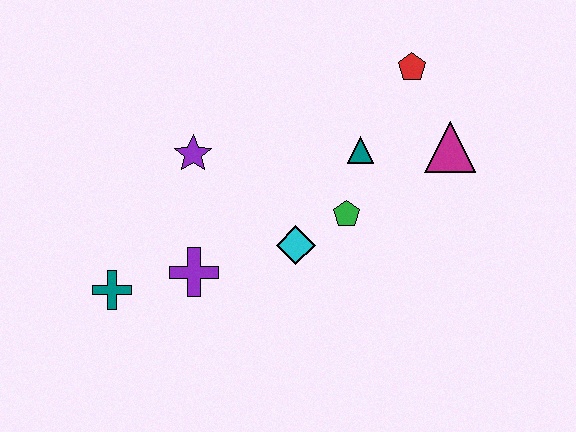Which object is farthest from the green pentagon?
The teal cross is farthest from the green pentagon.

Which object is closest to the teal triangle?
The green pentagon is closest to the teal triangle.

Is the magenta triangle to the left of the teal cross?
No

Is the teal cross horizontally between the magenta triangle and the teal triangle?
No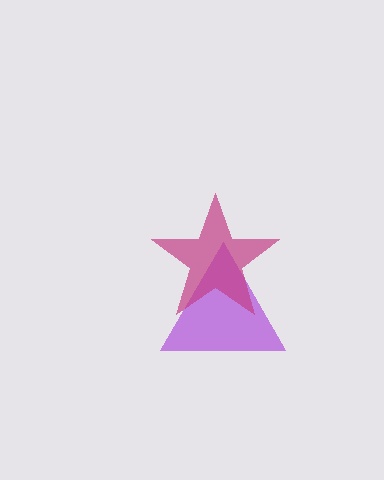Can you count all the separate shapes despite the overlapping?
Yes, there are 2 separate shapes.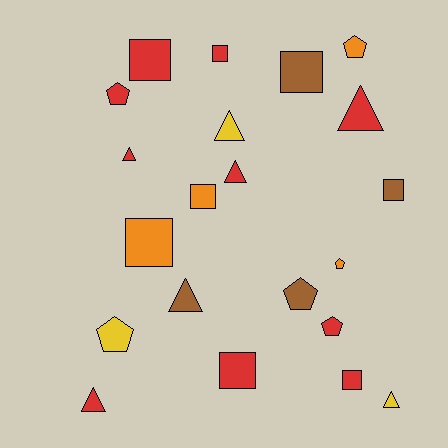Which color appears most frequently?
Red, with 10 objects.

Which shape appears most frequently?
Square, with 8 objects.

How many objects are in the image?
There are 21 objects.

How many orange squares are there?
There are 2 orange squares.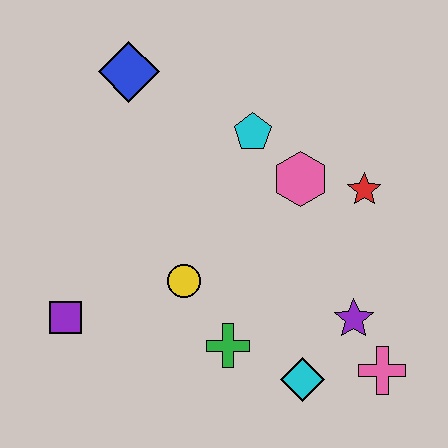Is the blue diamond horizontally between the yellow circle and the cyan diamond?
No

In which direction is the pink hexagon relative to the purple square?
The pink hexagon is to the right of the purple square.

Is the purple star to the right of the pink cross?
No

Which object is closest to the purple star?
The pink cross is closest to the purple star.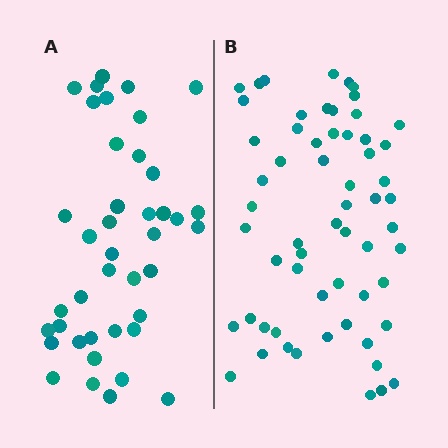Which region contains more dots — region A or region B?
Region B (the right region) has more dots.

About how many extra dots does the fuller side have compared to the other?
Region B has approximately 20 more dots than region A.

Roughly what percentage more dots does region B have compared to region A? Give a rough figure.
About 45% more.